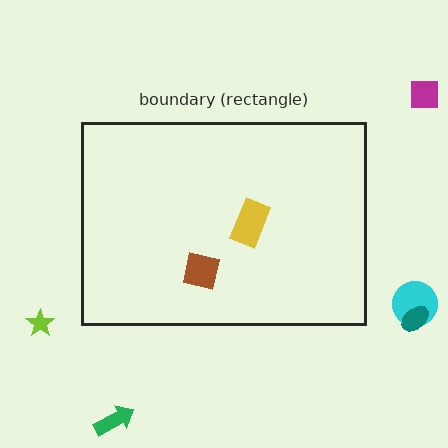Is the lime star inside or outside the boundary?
Outside.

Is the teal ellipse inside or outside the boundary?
Outside.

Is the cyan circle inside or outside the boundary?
Outside.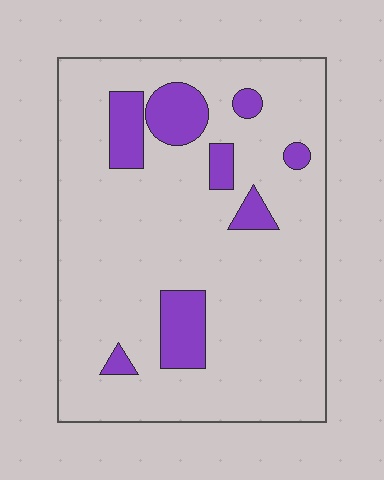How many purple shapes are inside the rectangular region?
8.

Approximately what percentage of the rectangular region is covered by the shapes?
Approximately 15%.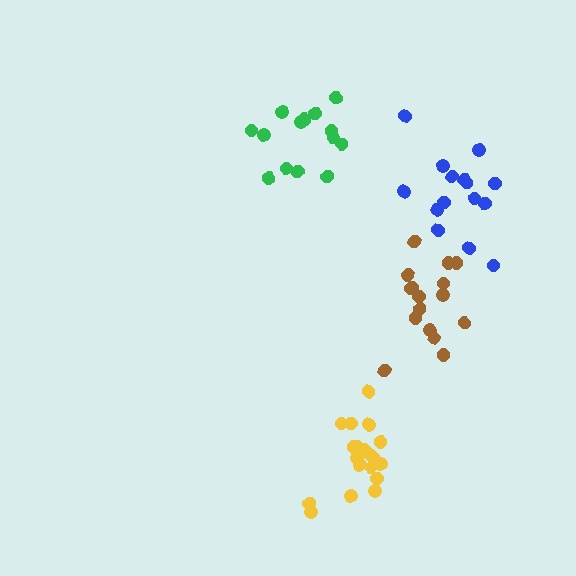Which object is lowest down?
The yellow cluster is bottommost.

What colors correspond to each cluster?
The clusters are colored: green, brown, yellow, blue.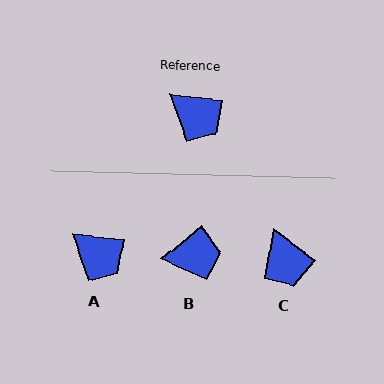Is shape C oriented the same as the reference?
No, it is off by about 30 degrees.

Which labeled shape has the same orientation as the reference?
A.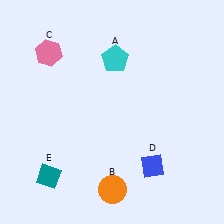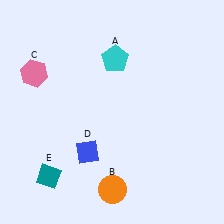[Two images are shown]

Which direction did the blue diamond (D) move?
The blue diamond (D) moved left.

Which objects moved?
The objects that moved are: the pink hexagon (C), the blue diamond (D).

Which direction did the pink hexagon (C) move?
The pink hexagon (C) moved down.